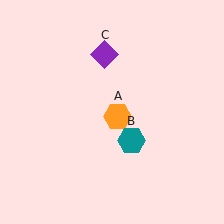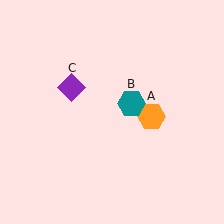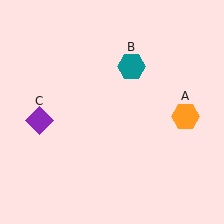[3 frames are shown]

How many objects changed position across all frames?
3 objects changed position: orange hexagon (object A), teal hexagon (object B), purple diamond (object C).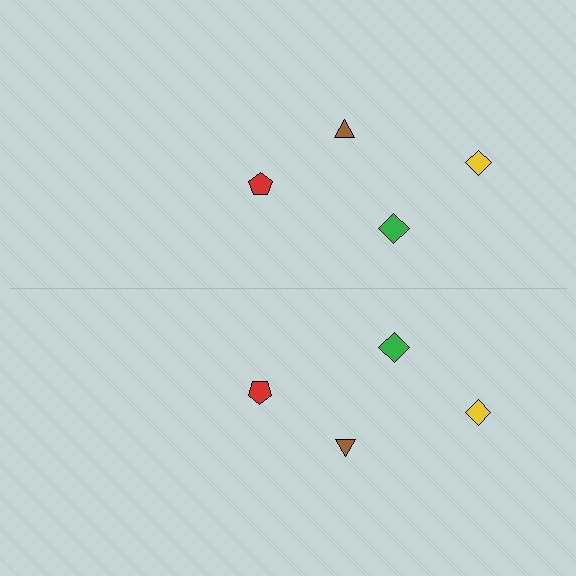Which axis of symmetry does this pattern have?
The pattern has a horizontal axis of symmetry running through the center of the image.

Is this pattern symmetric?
Yes, this pattern has bilateral (reflection) symmetry.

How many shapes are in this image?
There are 8 shapes in this image.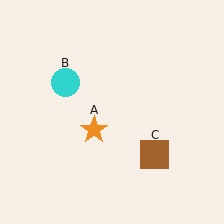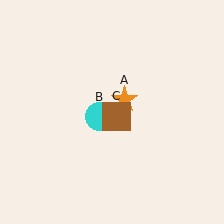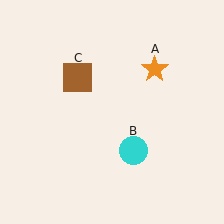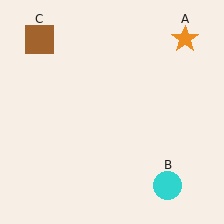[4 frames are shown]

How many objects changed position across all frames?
3 objects changed position: orange star (object A), cyan circle (object B), brown square (object C).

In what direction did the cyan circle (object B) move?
The cyan circle (object B) moved down and to the right.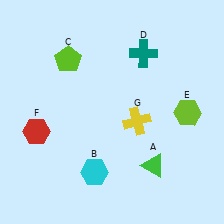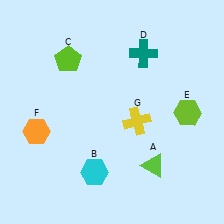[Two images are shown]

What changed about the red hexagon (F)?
In Image 1, F is red. In Image 2, it changed to orange.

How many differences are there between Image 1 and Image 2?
There are 2 differences between the two images.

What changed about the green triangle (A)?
In Image 1, A is green. In Image 2, it changed to lime.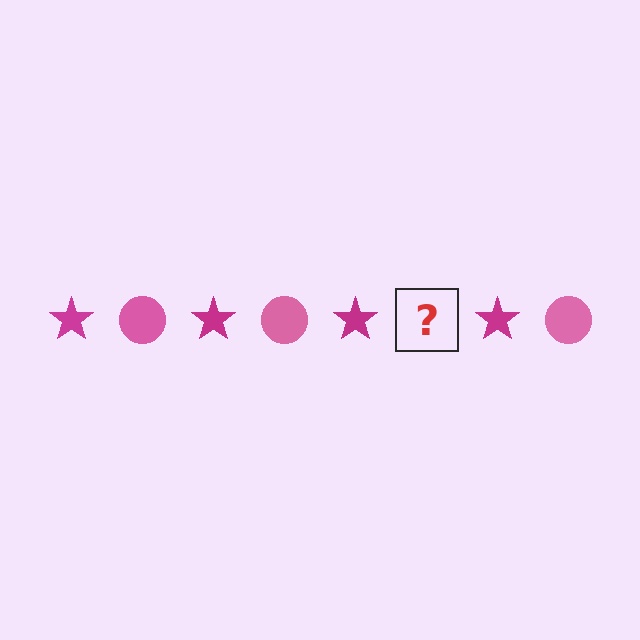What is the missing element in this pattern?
The missing element is a pink circle.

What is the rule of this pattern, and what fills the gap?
The rule is that the pattern alternates between magenta star and pink circle. The gap should be filled with a pink circle.